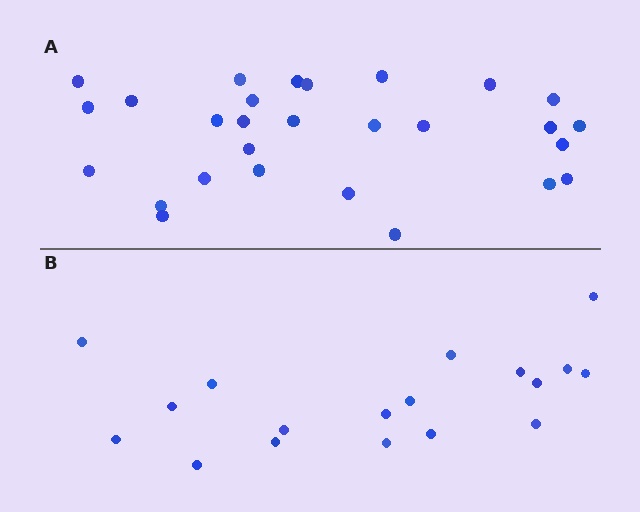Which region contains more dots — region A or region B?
Region A (the top region) has more dots.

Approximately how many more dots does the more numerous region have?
Region A has roughly 10 or so more dots than region B.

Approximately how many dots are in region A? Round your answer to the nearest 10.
About 30 dots. (The exact count is 28, which rounds to 30.)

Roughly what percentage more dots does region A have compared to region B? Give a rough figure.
About 55% more.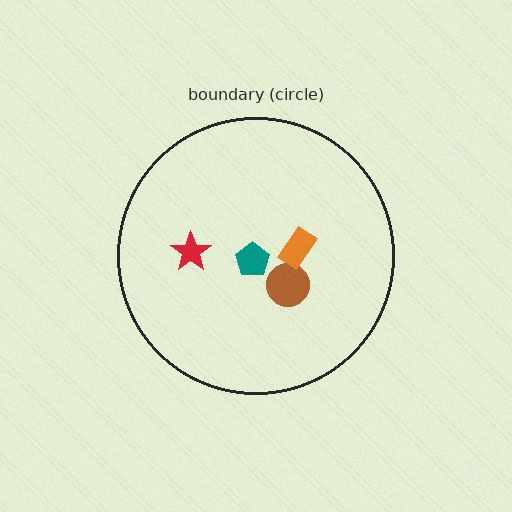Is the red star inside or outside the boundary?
Inside.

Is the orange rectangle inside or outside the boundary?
Inside.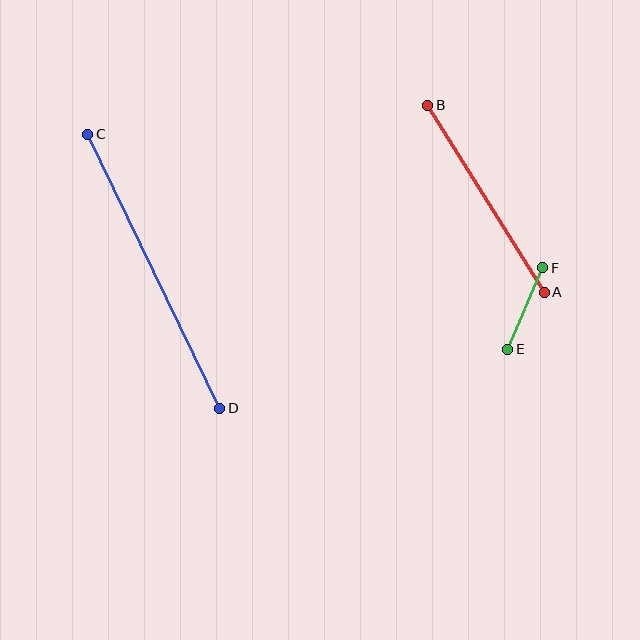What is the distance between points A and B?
The distance is approximately 220 pixels.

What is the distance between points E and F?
The distance is approximately 89 pixels.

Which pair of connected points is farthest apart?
Points C and D are farthest apart.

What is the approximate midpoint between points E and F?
The midpoint is at approximately (525, 308) pixels.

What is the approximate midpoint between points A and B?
The midpoint is at approximately (486, 199) pixels.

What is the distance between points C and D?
The distance is approximately 304 pixels.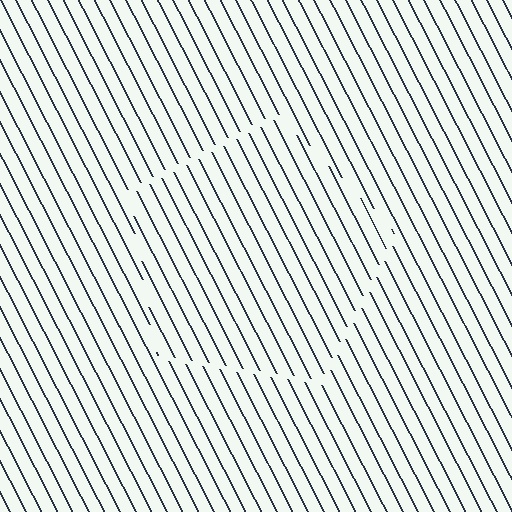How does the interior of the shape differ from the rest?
The interior of the shape contains the same grating, shifted by half a period — the contour is defined by the phase discontinuity where line-ends from the inner and outer gratings abut.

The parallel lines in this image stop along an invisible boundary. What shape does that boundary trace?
An illusory pentagon. The interior of the shape contains the same grating, shifted by half a period — the contour is defined by the phase discontinuity where line-ends from the inner and outer gratings abut.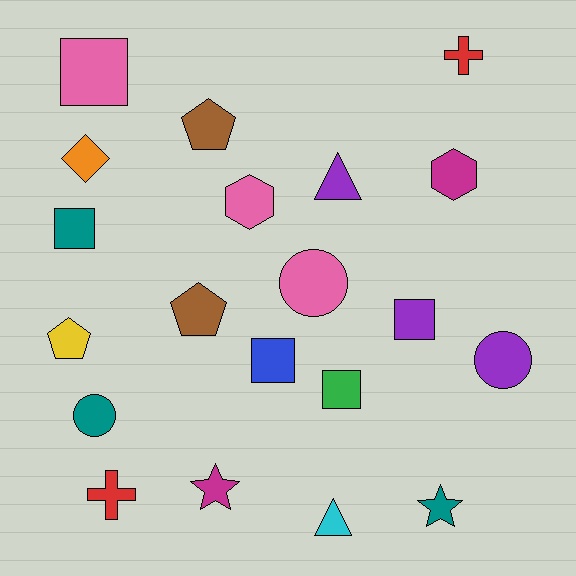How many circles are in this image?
There are 3 circles.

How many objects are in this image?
There are 20 objects.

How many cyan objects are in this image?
There is 1 cyan object.